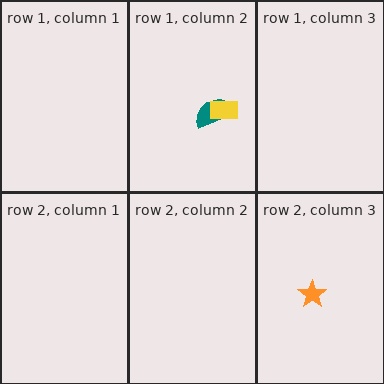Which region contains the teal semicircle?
The row 1, column 2 region.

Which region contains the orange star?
The row 2, column 3 region.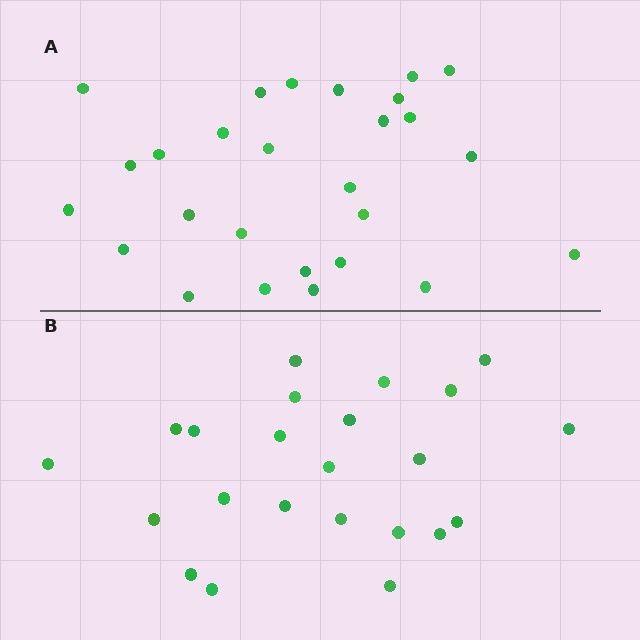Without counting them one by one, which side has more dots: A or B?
Region A (the top region) has more dots.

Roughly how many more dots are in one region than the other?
Region A has about 4 more dots than region B.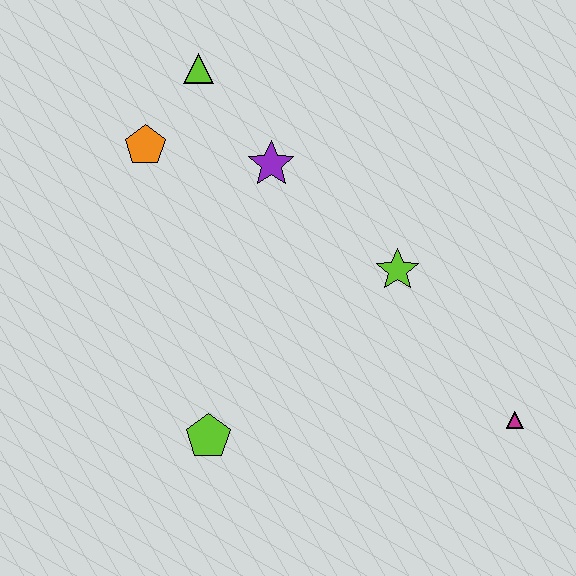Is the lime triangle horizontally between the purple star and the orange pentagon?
Yes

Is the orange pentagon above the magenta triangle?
Yes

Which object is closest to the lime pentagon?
The lime star is closest to the lime pentagon.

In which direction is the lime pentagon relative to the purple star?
The lime pentagon is below the purple star.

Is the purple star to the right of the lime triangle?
Yes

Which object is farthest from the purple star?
The magenta triangle is farthest from the purple star.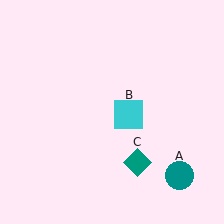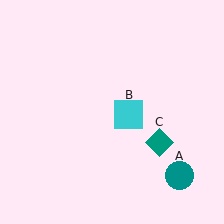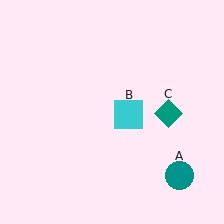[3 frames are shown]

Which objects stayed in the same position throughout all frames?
Teal circle (object A) and cyan square (object B) remained stationary.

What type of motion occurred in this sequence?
The teal diamond (object C) rotated counterclockwise around the center of the scene.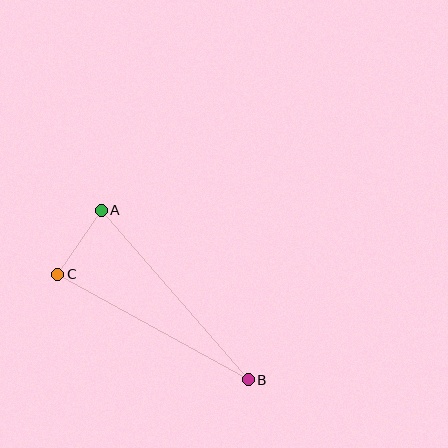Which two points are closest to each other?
Points A and C are closest to each other.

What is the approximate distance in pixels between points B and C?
The distance between B and C is approximately 218 pixels.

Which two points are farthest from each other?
Points A and B are farthest from each other.